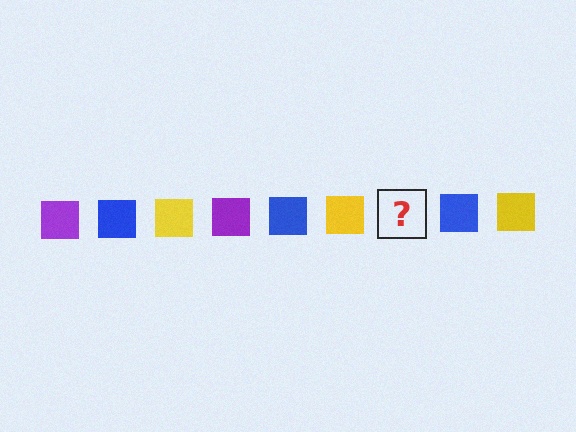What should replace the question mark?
The question mark should be replaced with a purple square.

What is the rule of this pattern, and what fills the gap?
The rule is that the pattern cycles through purple, blue, yellow squares. The gap should be filled with a purple square.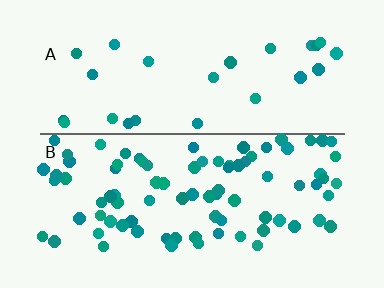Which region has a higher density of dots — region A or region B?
B (the bottom).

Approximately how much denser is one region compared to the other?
Approximately 3.1× — region B over region A.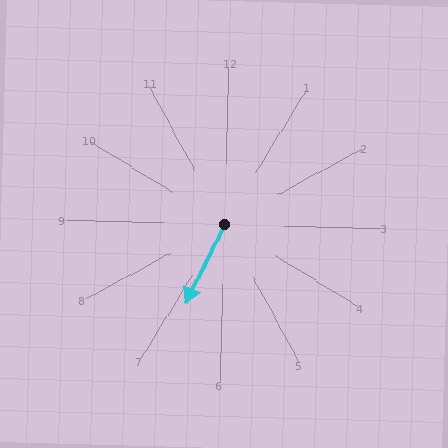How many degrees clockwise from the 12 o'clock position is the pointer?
Approximately 204 degrees.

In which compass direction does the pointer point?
Southwest.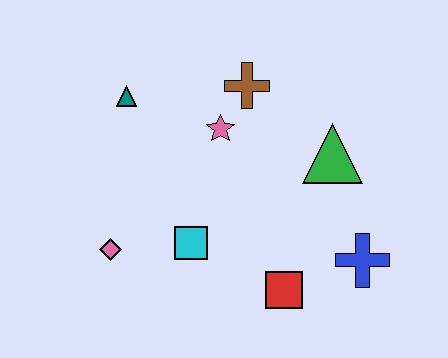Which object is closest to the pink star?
The brown cross is closest to the pink star.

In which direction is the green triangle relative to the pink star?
The green triangle is to the right of the pink star.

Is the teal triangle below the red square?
No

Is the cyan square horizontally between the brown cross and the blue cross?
No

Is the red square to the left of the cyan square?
No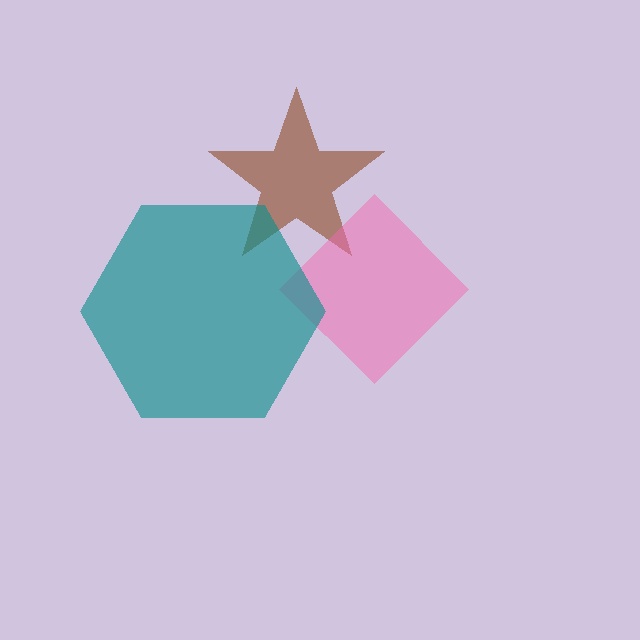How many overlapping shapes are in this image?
There are 3 overlapping shapes in the image.